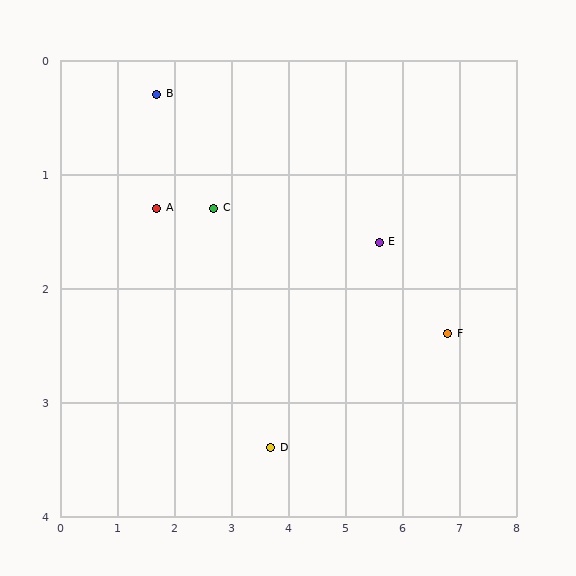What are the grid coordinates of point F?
Point F is at approximately (6.8, 2.4).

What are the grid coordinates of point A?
Point A is at approximately (1.7, 1.3).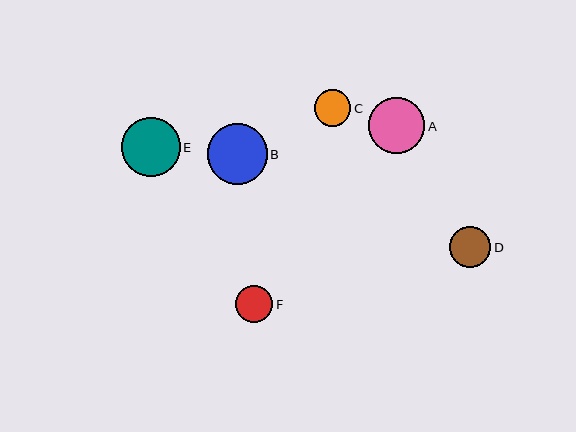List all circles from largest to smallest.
From largest to smallest: B, E, A, D, F, C.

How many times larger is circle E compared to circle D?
Circle E is approximately 1.4 times the size of circle D.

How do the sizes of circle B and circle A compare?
Circle B and circle A are approximately the same size.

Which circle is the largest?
Circle B is the largest with a size of approximately 60 pixels.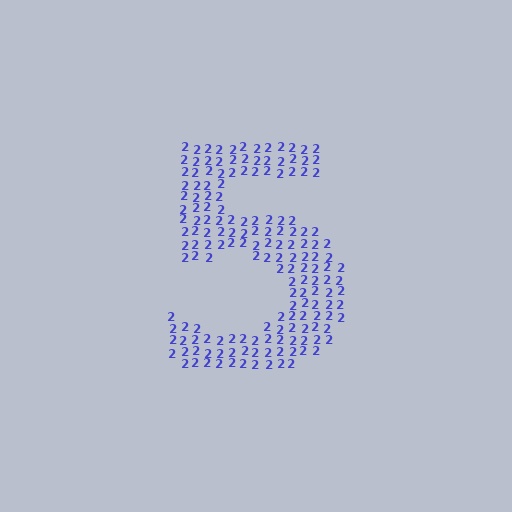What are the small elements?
The small elements are digit 2's.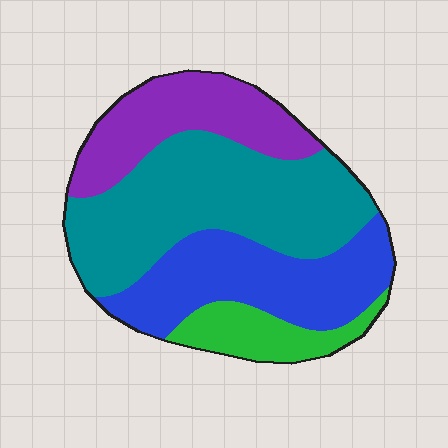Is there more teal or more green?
Teal.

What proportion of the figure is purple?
Purple takes up about one fifth (1/5) of the figure.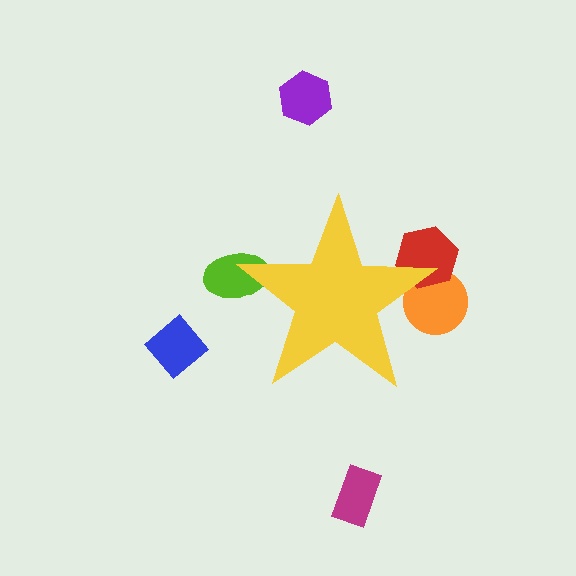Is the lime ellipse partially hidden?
Yes, the lime ellipse is partially hidden behind the yellow star.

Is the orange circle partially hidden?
Yes, the orange circle is partially hidden behind the yellow star.